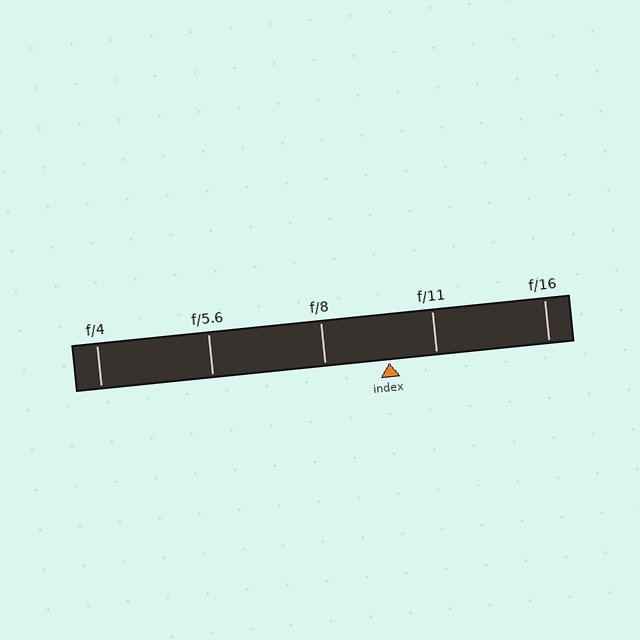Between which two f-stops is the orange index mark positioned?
The index mark is between f/8 and f/11.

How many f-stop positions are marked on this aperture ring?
There are 5 f-stop positions marked.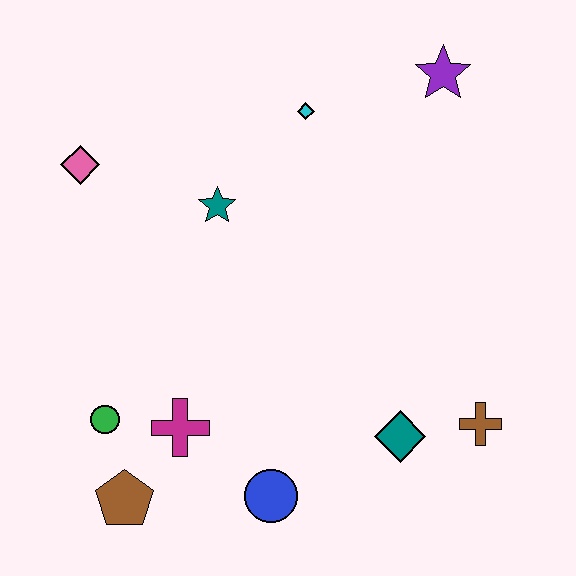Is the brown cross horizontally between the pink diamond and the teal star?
No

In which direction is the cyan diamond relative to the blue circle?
The cyan diamond is above the blue circle.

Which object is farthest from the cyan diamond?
The brown pentagon is farthest from the cyan diamond.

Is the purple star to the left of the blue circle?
No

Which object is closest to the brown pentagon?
The green circle is closest to the brown pentagon.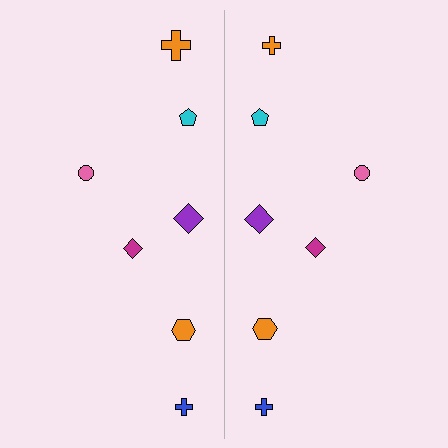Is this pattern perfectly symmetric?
No, the pattern is not perfectly symmetric. The orange cross on the right side has a different size than its mirror counterpart.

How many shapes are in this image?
There are 14 shapes in this image.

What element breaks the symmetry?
The orange cross on the right side has a different size than its mirror counterpart.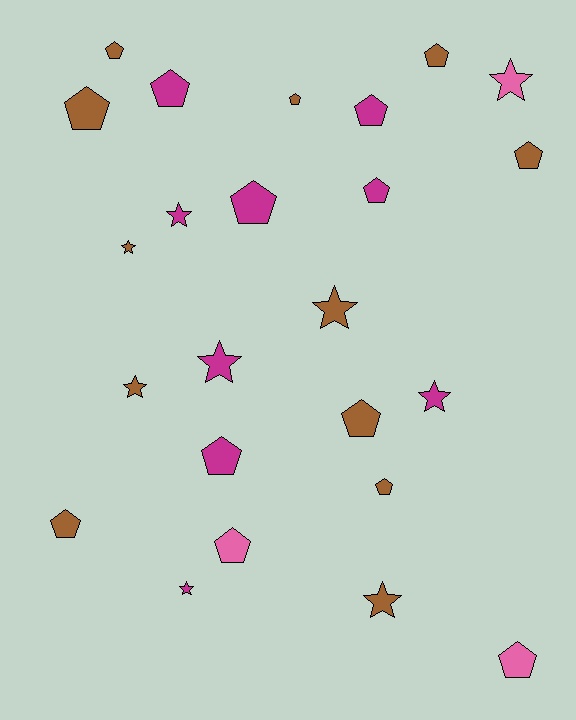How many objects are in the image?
There are 24 objects.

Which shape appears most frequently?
Pentagon, with 15 objects.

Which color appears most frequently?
Brown, with 12 objects.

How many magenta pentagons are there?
There are 5 magenta pentagons.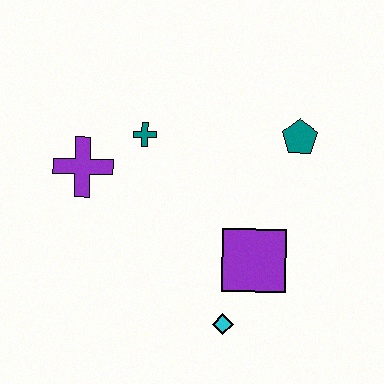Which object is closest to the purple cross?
The teal cross is closest to the purple cross.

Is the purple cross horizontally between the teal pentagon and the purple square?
No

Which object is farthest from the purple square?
The purple cross is farthest from the purple square.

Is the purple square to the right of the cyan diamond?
Yes